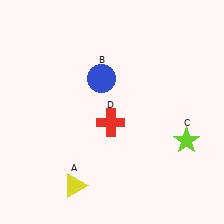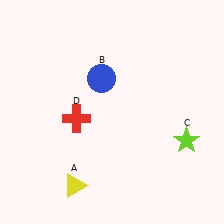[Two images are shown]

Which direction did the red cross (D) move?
The red cross (D) moved left.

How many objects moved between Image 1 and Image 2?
1 object moved between the two images.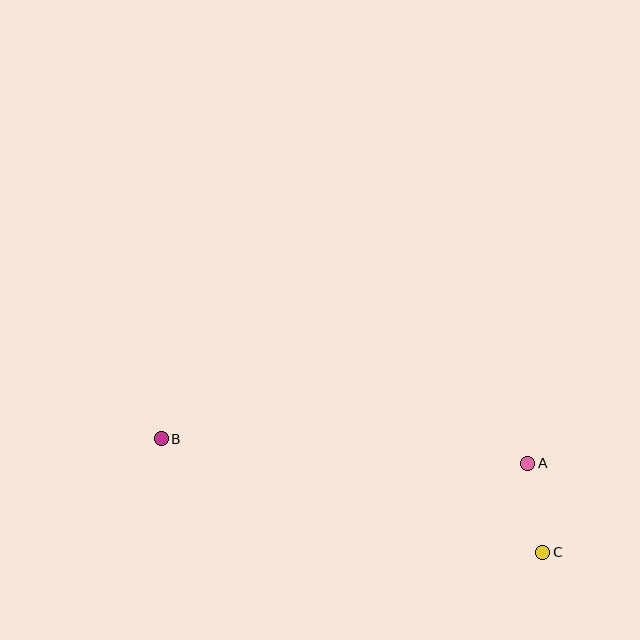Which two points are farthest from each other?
Points B and C are farthest from each other.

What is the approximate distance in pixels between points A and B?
The distance between A and B is approximately 367 pixels.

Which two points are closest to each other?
Points A and C are closest to each other.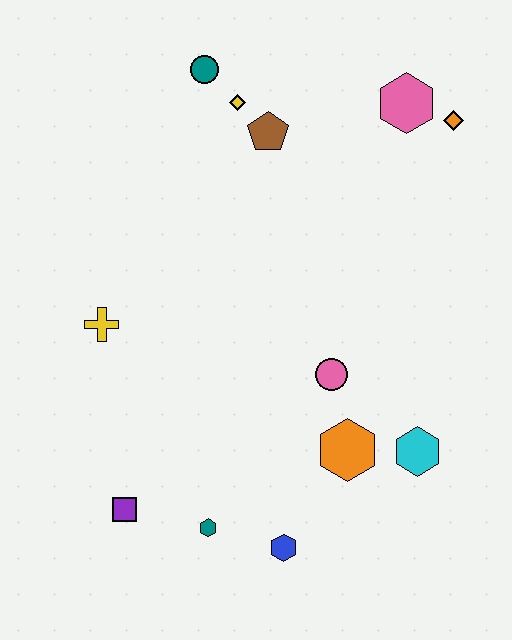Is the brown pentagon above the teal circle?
No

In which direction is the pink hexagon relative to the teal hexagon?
The pink hexagon is above the teal hexagon.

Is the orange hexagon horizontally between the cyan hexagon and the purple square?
Yes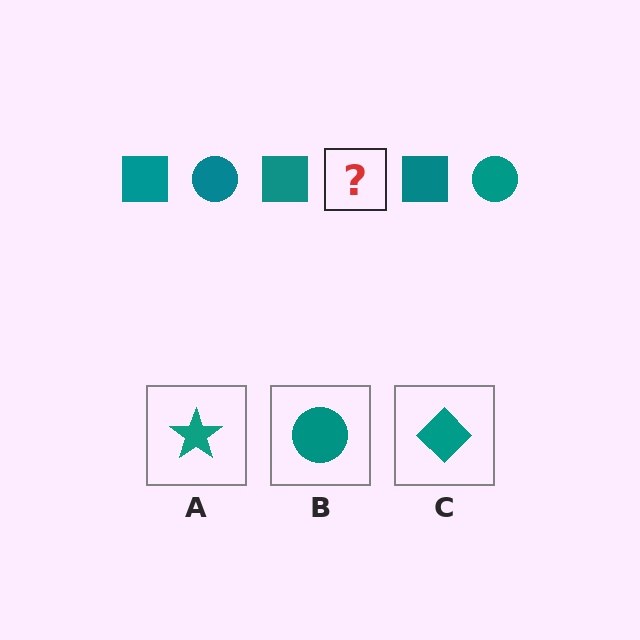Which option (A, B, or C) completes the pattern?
B.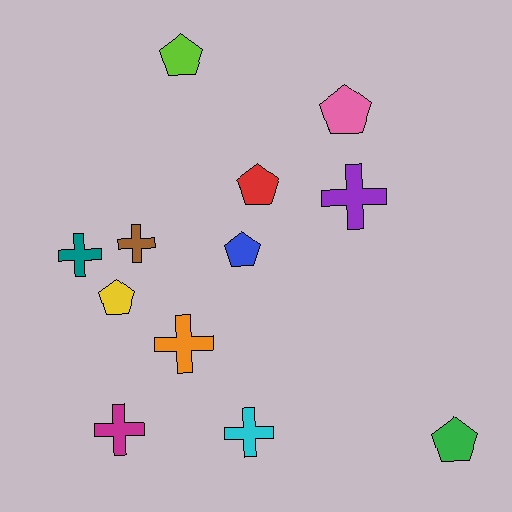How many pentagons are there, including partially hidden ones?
There are 6 pentagons.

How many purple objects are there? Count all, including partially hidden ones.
There is 1 purple object.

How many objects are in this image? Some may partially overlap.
There are 12 objects.